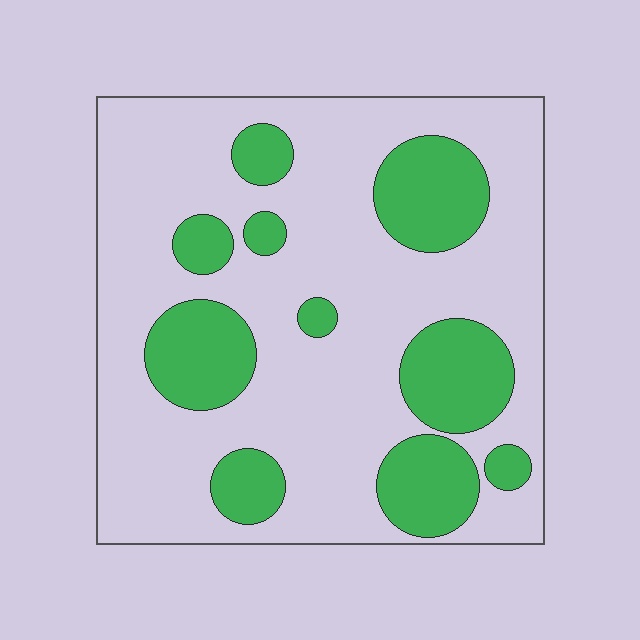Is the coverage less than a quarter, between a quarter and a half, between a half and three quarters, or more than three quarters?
Between a quarter and a half.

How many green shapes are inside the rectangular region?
10.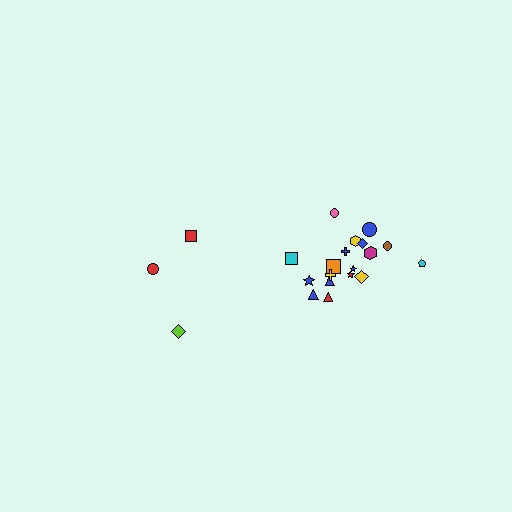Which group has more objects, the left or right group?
The right group.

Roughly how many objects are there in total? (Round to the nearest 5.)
Roughly 20 objects in total.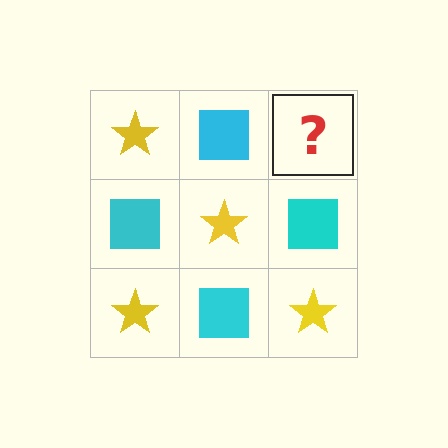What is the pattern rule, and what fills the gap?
The rule is that it alternates yellow star and cyan square in a checkerboard pattern. The gap should be filled with a yellow star.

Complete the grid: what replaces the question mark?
The question mark should be replaced with a yellow star.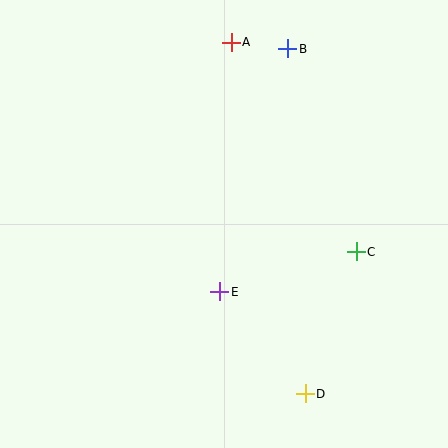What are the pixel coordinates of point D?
Point D is at (305, 394).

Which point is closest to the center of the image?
Point E at (220, 292) is closest to the center.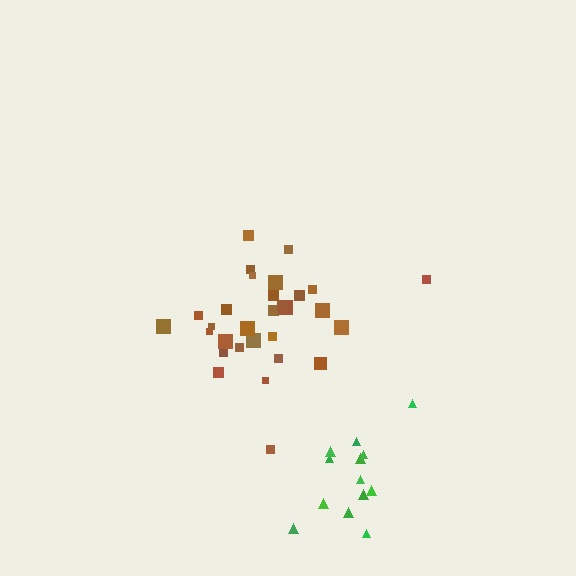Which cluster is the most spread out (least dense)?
Green.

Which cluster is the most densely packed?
Brown.